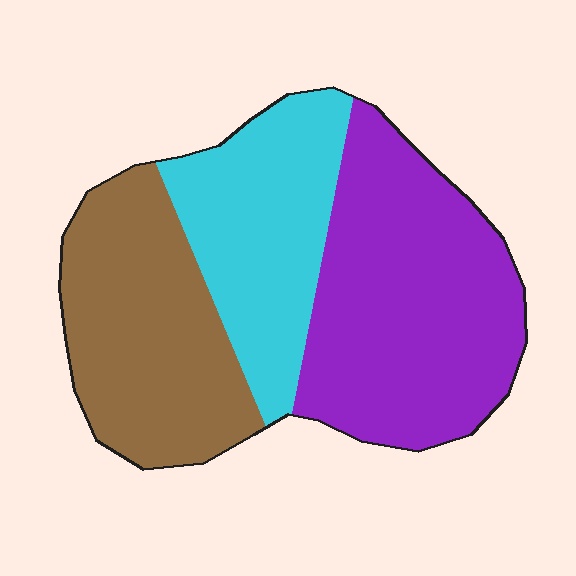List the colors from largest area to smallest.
From largest to smallest: purple, brown, cyan.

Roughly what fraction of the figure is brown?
Brown covers roughly 30% of the figure.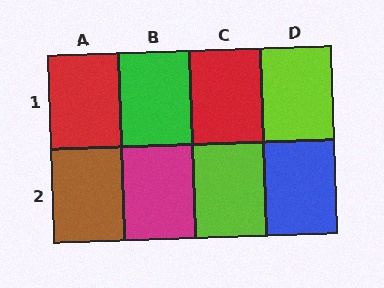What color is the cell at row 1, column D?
Lime.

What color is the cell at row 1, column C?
Red.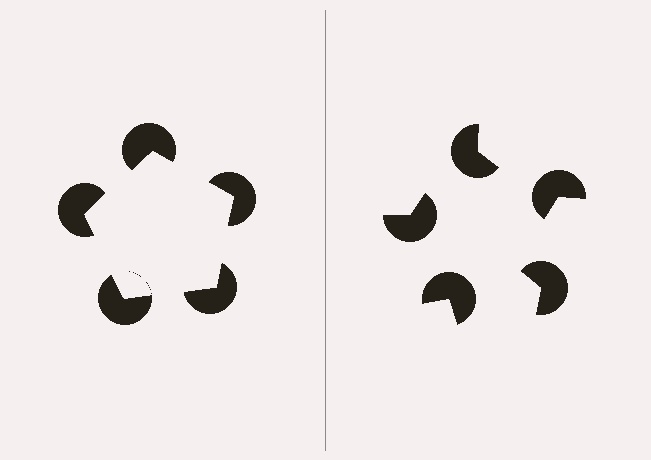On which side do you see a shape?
An illusory pentagon appears on the left side. On the right side the wedge cuts are rotated, so no coherent shape forms.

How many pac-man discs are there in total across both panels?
10 — 5 on each side.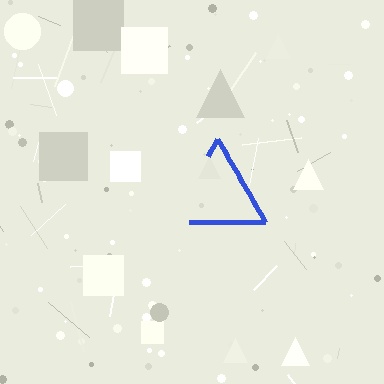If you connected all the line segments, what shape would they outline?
They would outline a triangle.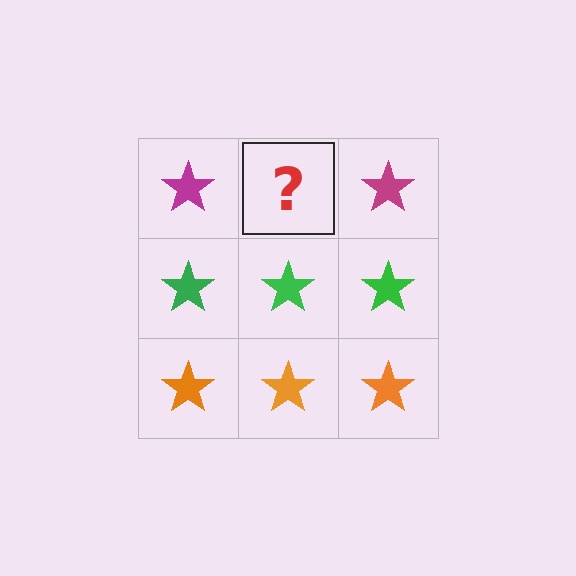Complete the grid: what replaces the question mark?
The question mark should be replaced with a magenta star.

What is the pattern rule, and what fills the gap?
The rule is that each row has a consistent color. The gap should be filled with a magenta star.